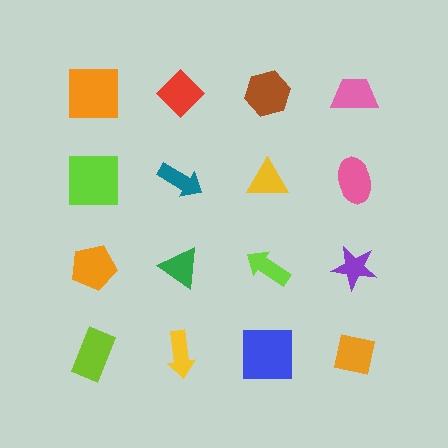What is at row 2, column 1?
A lime square.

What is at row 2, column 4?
A pink ellipse.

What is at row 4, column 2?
A yellow arrow.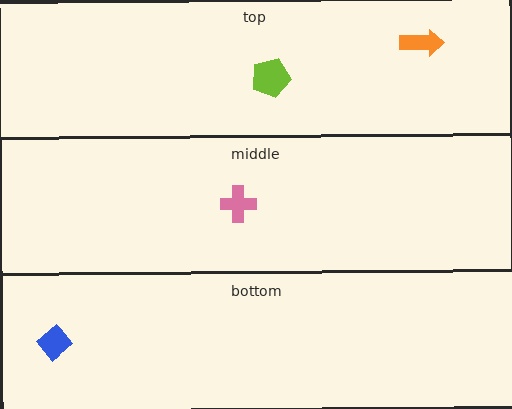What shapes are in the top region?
The lime pentagon, the orange arrow.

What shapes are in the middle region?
The pink cross.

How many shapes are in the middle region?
1.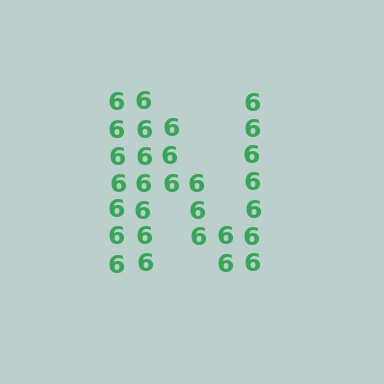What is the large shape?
The large shape is the letter N.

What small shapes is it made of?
It is made of small digit 6's.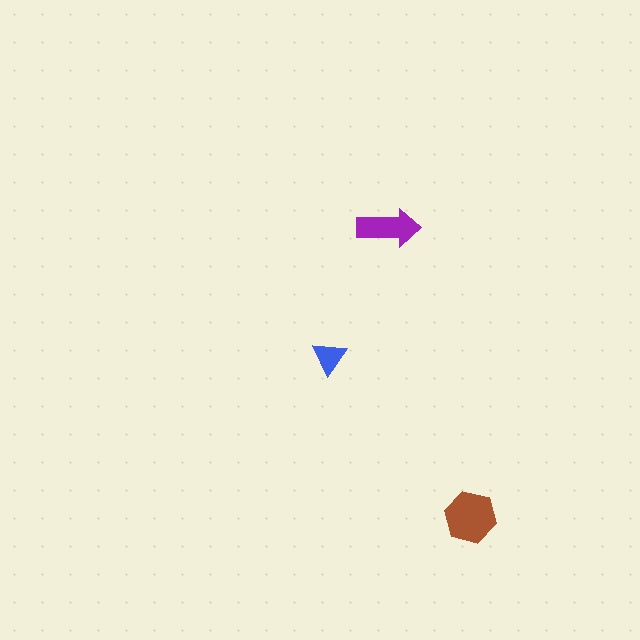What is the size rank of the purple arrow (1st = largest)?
2nd.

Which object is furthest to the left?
The blue triangle is leftmost.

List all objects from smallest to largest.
The blue triangle, the purple arrow, the brown hexagon.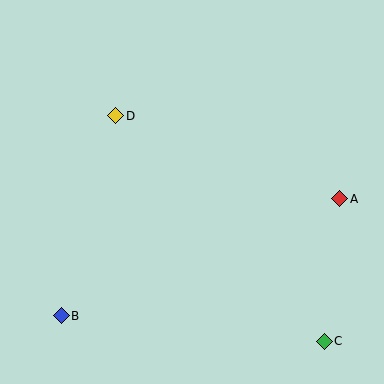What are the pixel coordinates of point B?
Point B is at (61, 316).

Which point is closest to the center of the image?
Point D at (116, 116) is closest to the center.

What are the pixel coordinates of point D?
Point D is at (116, 116).